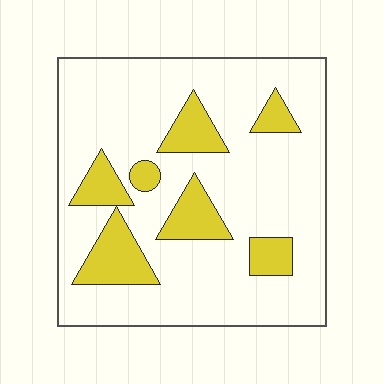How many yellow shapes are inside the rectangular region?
7.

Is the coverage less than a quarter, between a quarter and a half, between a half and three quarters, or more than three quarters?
Less than a quarter.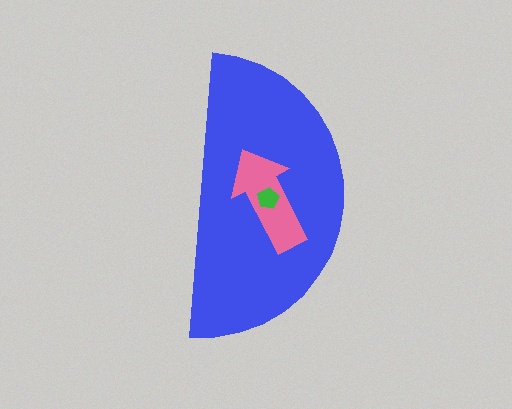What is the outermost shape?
The blue semicircle.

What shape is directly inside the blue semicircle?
The pink arrow.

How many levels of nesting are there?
3.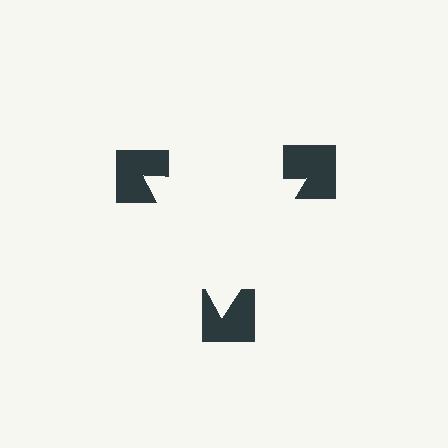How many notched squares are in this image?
There are 3 — one at each vertex of the illusory triangle.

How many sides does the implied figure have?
3 sides.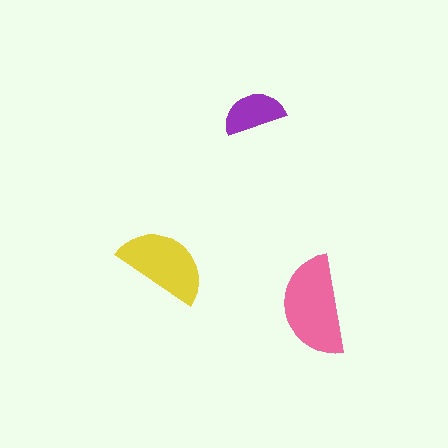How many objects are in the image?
There are 3 objects in the image.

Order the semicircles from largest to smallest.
the pink one, the yellow one, the purple one.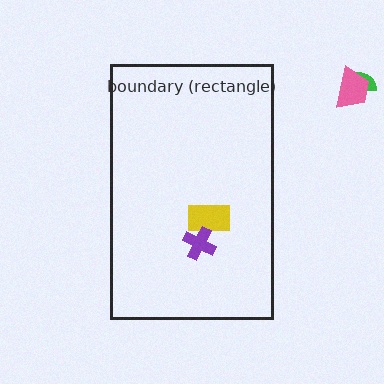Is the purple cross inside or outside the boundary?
Inside.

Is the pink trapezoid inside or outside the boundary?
Outside.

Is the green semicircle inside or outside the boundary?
Outside.